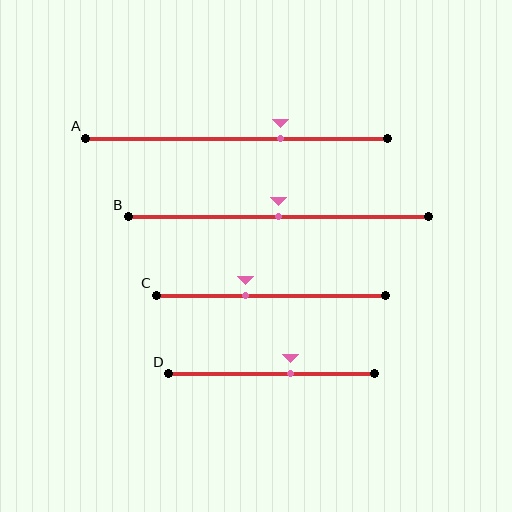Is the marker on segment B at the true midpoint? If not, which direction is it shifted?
Yes, the marker on segment B is at the true midpoint.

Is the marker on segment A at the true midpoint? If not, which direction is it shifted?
No, the marker on segment A is shifted to the right by about 14% of the segment length.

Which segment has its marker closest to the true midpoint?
Segment B has its marker closest to the true midpoint.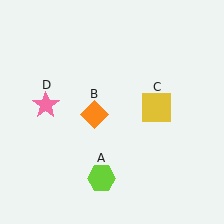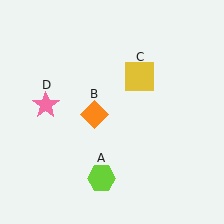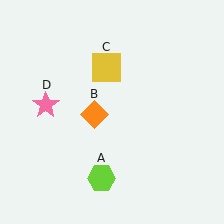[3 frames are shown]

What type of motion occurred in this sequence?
The yellow square (object C) rotated counterclockwise around the center of the scene.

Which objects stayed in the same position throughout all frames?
Lime hexagon (object A) and orange diamond (object B) and pink star (object D) remained stationary.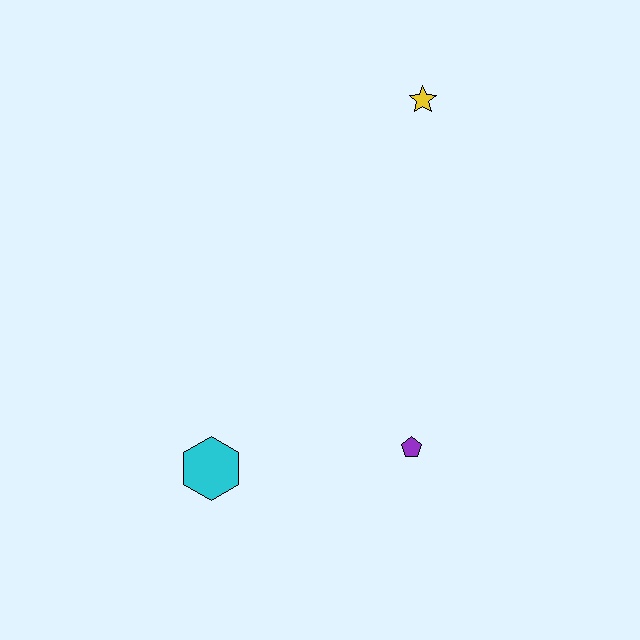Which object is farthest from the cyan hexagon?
The yellow star is farthest from the cyan hexagon.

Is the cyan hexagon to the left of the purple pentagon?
Yes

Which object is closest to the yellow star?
The purple pentagon is closest to the yellow star.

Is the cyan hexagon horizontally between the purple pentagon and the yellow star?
No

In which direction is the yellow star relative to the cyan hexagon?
The yellow star is above the cyan hexagon.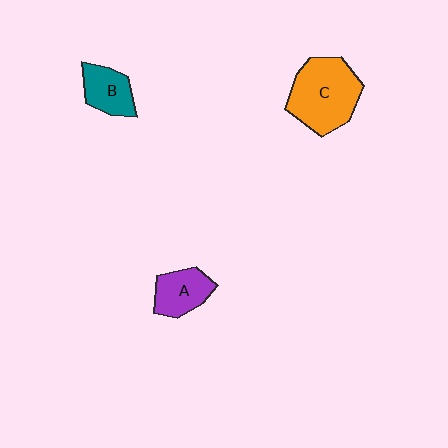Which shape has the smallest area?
Shape B (teal).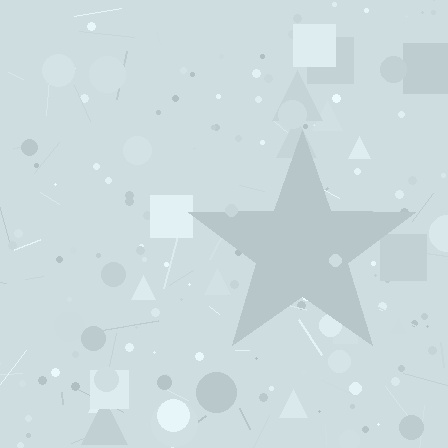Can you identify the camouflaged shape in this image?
The camouflaged shape is a star.